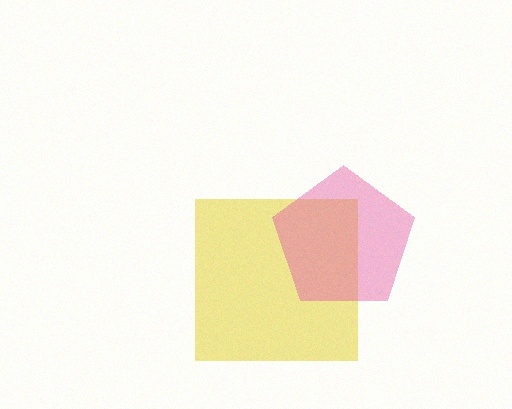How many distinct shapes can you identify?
There are 2 distinct shapes: a yellow square, a pink pentagon.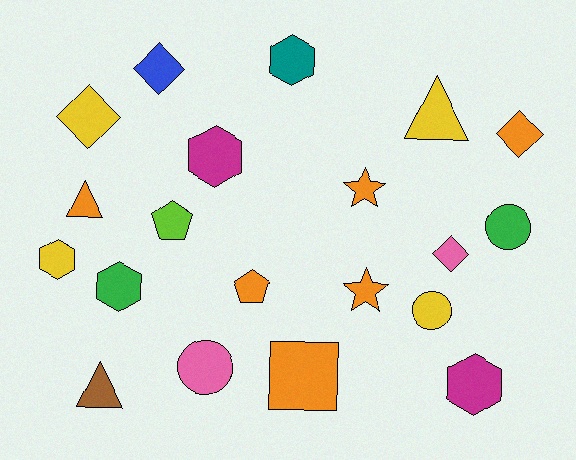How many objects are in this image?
There are 20 objects.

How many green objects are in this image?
There are 2 green objects.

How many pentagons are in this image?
There are 2 pentagons.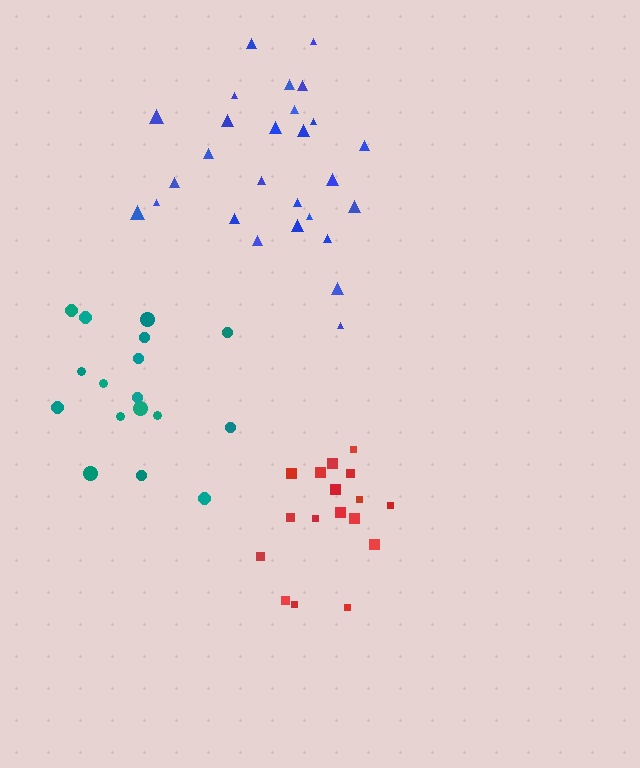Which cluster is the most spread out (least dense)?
Blue.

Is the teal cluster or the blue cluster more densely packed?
Teal.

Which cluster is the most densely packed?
Red.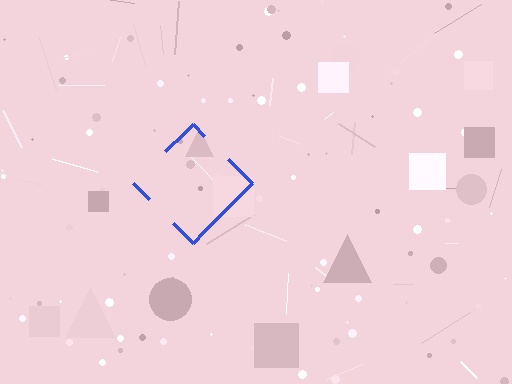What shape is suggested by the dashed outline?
The dashed outline suggests a diamond.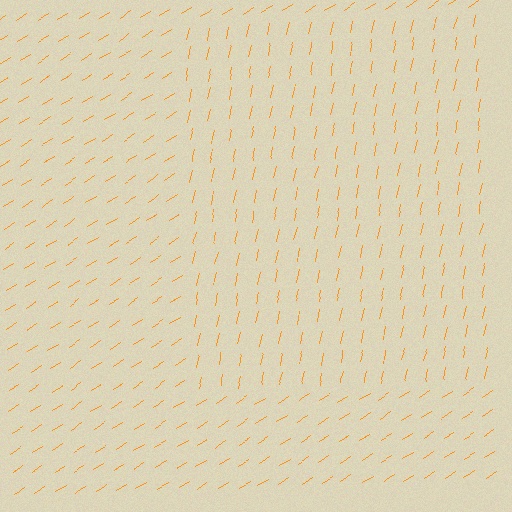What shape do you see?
I see a rectangle.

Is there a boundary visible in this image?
Yes, there is a texture boundary formed by a change in line orientation.